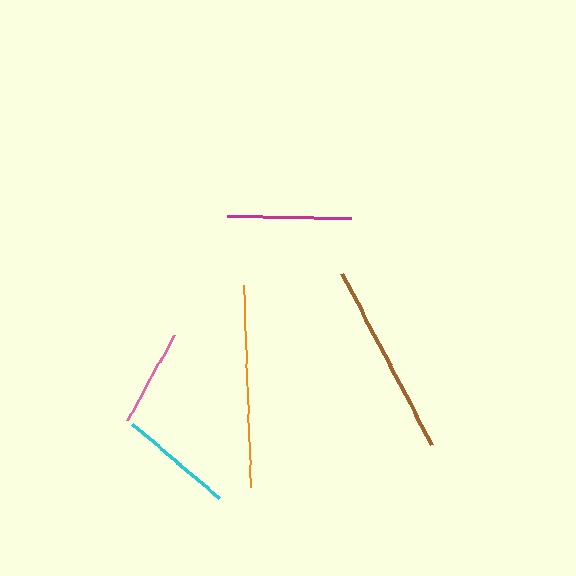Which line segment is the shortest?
The pink line is the shortest at approximately 98 pixels.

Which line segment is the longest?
The orange line is the longest at approximately 203 pixels.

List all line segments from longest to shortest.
From longest to shortest: orange, brown, magenta, cyan, pink.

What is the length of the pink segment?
The pink segment is approximately 98 pixels long.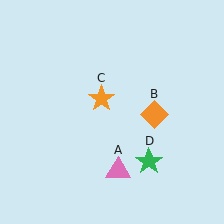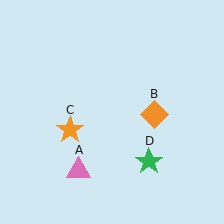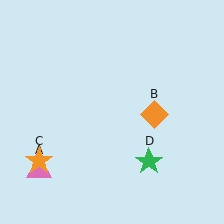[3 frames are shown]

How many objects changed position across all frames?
2 objects changed position: pink triangle (object A), orange star (object C).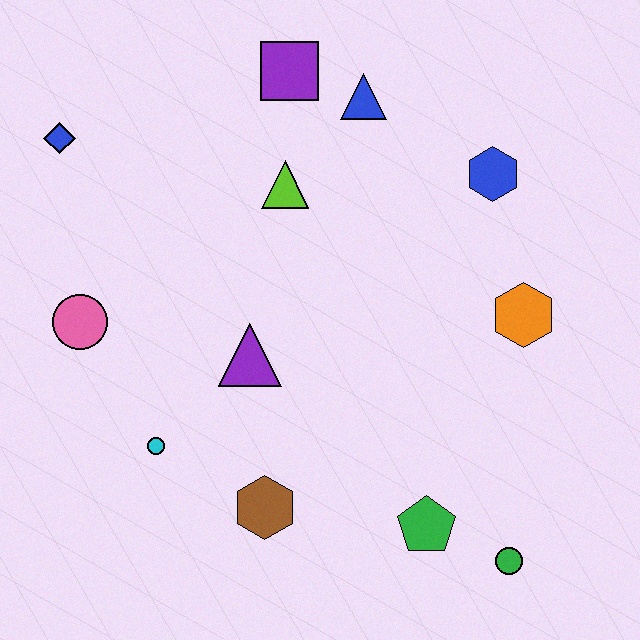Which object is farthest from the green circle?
The blue diamond is farthest from the green circle.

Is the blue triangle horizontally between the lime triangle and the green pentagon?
Yes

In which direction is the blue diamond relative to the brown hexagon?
The blue diamond is above the brown hexagon.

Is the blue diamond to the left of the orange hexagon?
Yes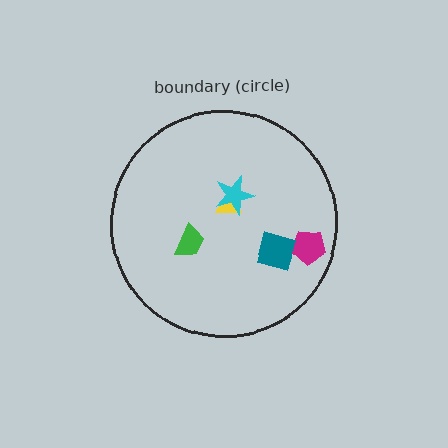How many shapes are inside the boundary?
5 inside, 0 outside.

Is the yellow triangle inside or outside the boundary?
Inside.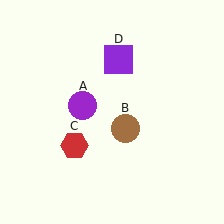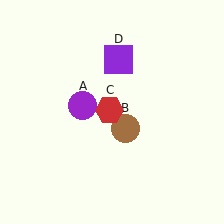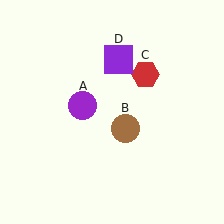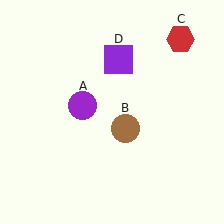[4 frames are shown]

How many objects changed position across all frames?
1 object changed position: red hexagon (object C).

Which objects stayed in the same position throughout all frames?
Purple circle (object A) and brown circle (object B) and purple square (object D) remained stationary.